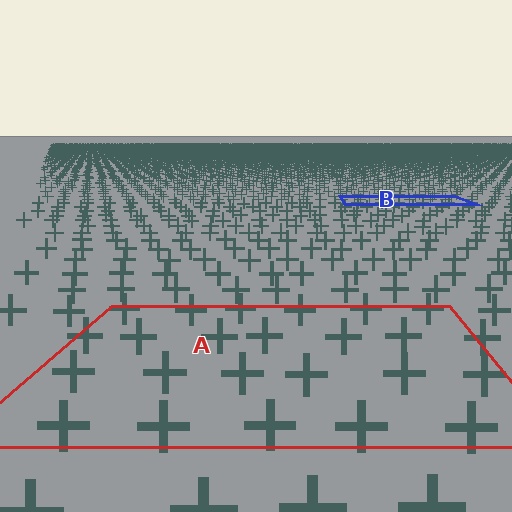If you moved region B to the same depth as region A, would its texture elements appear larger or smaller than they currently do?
They would appear larger. At a closer depth, the same texture elements are projected at a bigger on-screen size.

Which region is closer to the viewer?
Region A is closer. The texture elements there are larger and more spread out.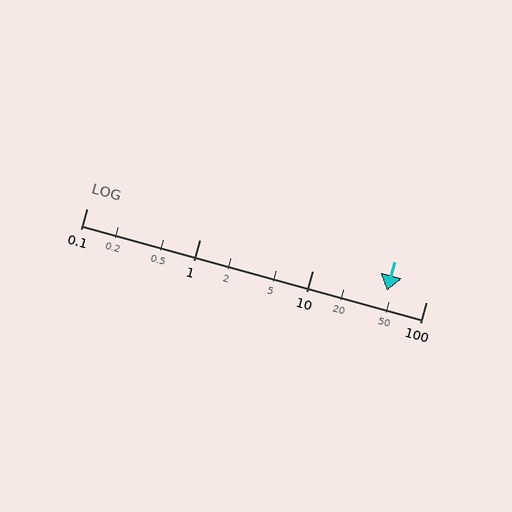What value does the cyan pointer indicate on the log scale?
The pointer indicates approximately 45.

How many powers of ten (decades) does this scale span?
The scale spans 3 decades, from 0.1 to 100.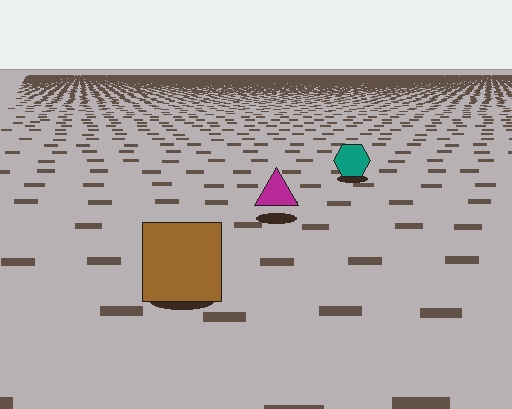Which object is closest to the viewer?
The brown square is closest. The texture marks near it are larger and more spread out.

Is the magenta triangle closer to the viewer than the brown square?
No. The brown square is closer — you can tell from the texture gradient: the ground texture is coarser near it.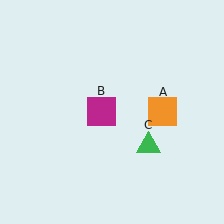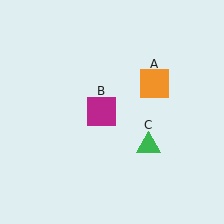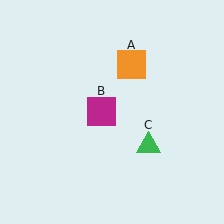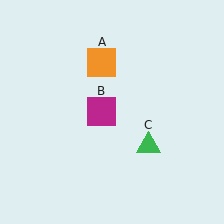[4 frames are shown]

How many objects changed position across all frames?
1 object changed position: orange square (object A).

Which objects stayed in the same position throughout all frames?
Magenta square (object B) and green triangle (object C) remained stationary.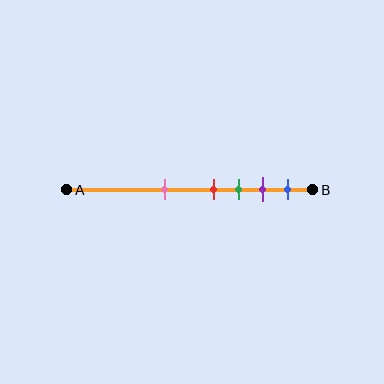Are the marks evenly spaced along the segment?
No, the marks are not evenly spaced.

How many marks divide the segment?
There are 5 marks dividing the segment.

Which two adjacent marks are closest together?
The red and green marks are the closest adjacent pair.